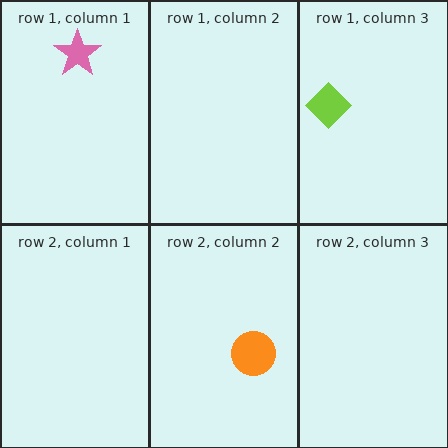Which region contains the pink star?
The row 1, column 1 region.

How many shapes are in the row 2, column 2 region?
1.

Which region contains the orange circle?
The row 2, column 2 region.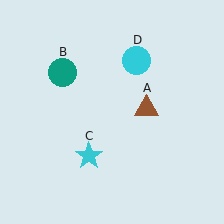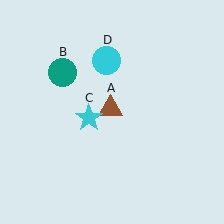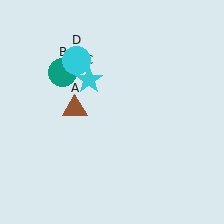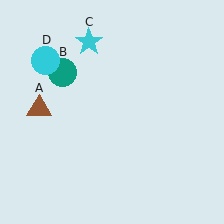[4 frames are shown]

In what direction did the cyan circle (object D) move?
The cyan circle (object D) moved left.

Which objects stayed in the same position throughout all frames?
Teal circle (object B) remained stationary.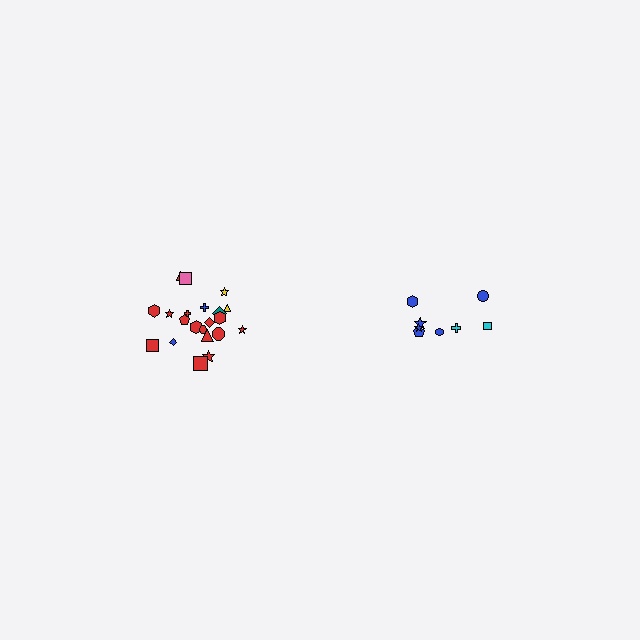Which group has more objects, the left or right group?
The left group.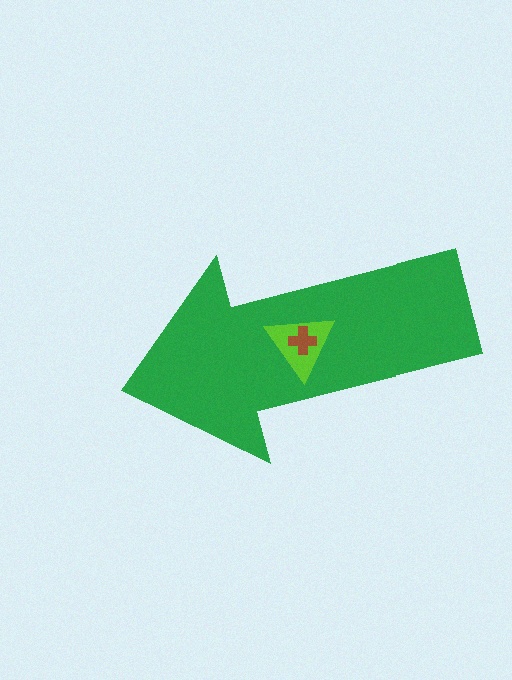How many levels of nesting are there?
3.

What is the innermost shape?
The brown cross.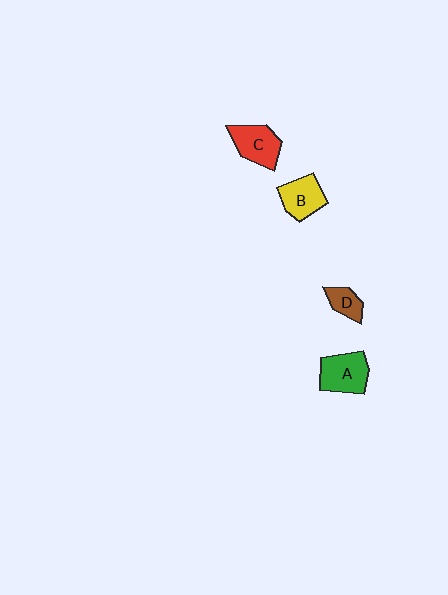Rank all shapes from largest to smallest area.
From largest to smallest: A (green), C (red), B (yellow), D (brown).